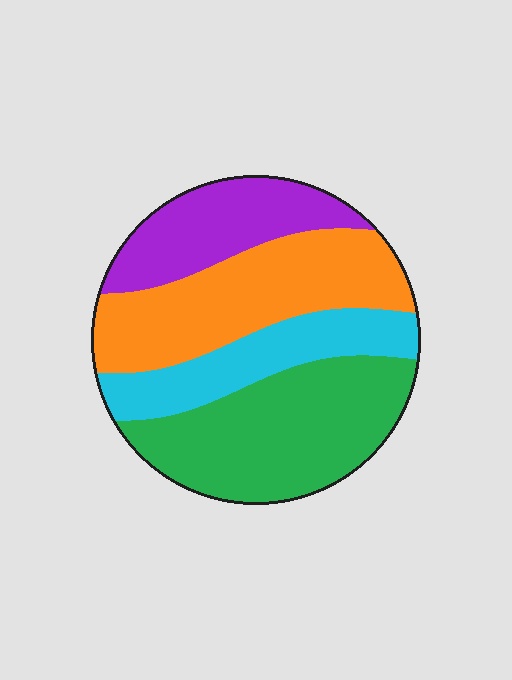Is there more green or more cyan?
Green.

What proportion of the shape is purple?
Purple takes up about one fifth (1/5) of the shape.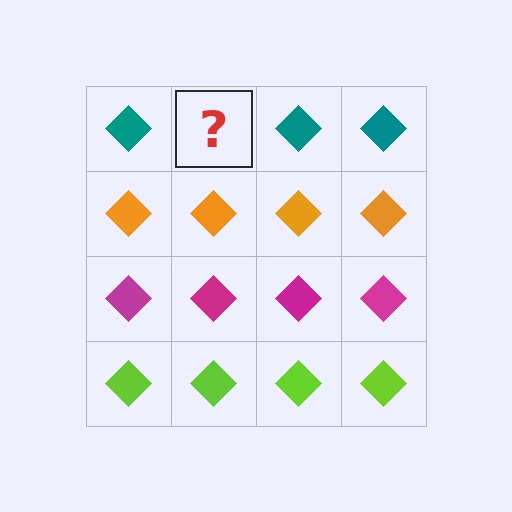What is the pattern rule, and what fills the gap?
The rule is that each row has a consistent color. The gap should be filled with a teal diamond.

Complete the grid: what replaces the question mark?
The question mark should be replaced with a teal diamond.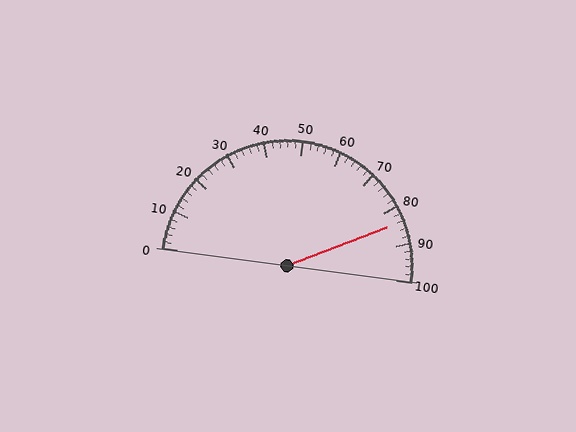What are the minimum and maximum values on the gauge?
The gauge ranges from 0 to 100.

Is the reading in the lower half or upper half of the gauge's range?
The reading is in the upper half of the range (0 to 100).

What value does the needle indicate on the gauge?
The needle indicates approximately 84.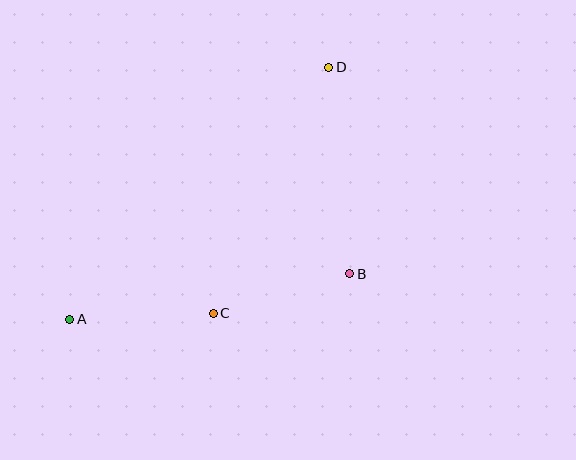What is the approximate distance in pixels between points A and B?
The distance between A and B is approximately 284 pixels.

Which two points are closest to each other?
Points B and C are closest to each other.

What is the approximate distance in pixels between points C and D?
The distance between C and D is approximately 272 pixels.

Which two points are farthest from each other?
Points A and D are farthest from each other.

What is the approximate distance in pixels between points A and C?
The distance between A and C is approximately 144 pixels.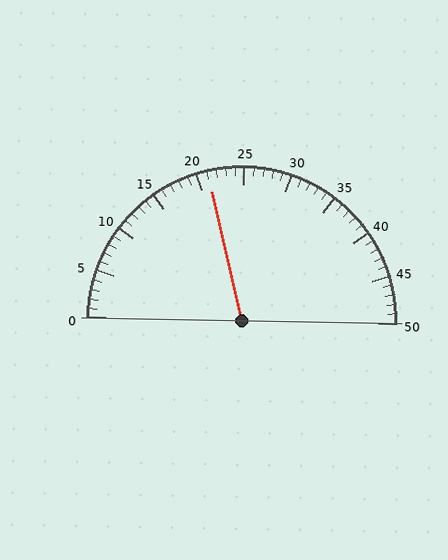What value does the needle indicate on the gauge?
The needle indicates approximately 21.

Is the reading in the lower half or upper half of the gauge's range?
The reading is in the lower half of the range (0 to 50).